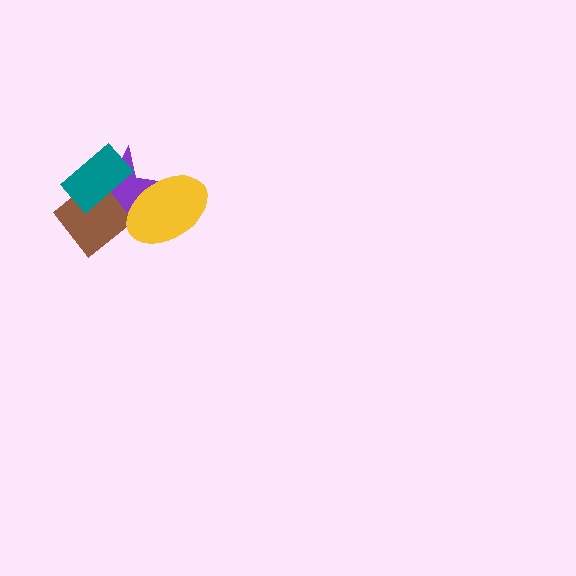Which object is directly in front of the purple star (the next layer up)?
The brown diamond is directly in front of the purple star.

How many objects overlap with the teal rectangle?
2 objects overlap with the teal rectangle.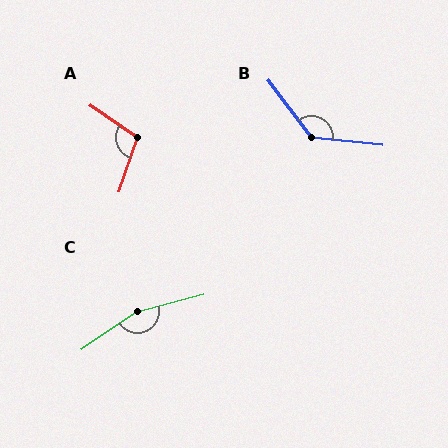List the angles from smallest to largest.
A (106°), B (134°), C (160°).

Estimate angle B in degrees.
Approximately 134 degrees.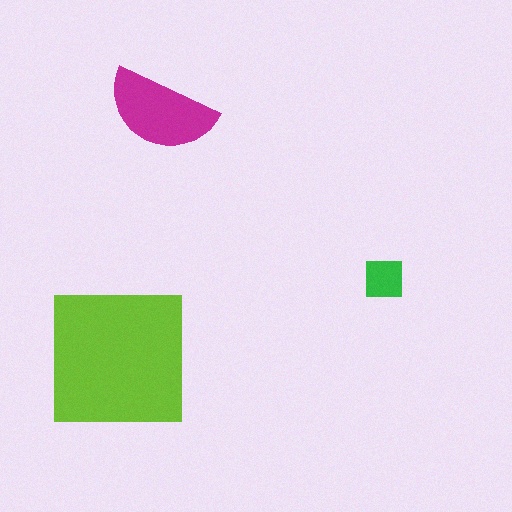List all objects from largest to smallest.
The lime square, the magenta semicircle, the green square.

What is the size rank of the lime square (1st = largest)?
1st.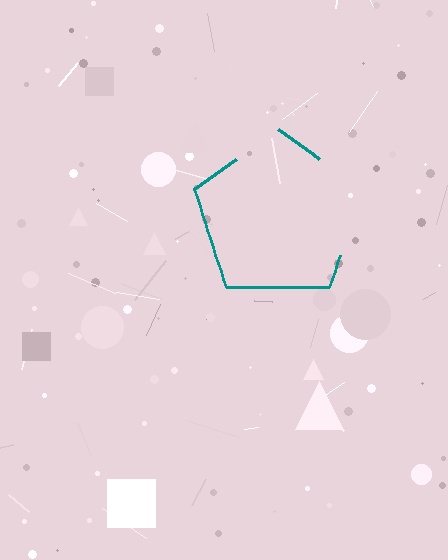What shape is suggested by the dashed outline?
The dashed outline suggests a pentagon.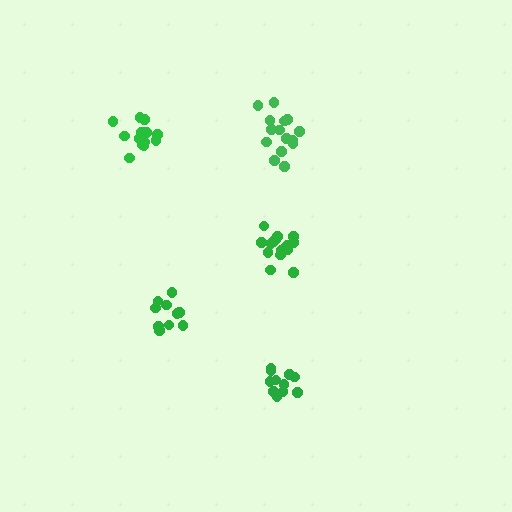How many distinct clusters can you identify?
There are 5 distinct clusters.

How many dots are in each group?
Group 1: 16 dots, Group 2: 10 dots, Group 3: 16 dots, Group 4: 14 dots, Group 5: 11 dots (67 total).